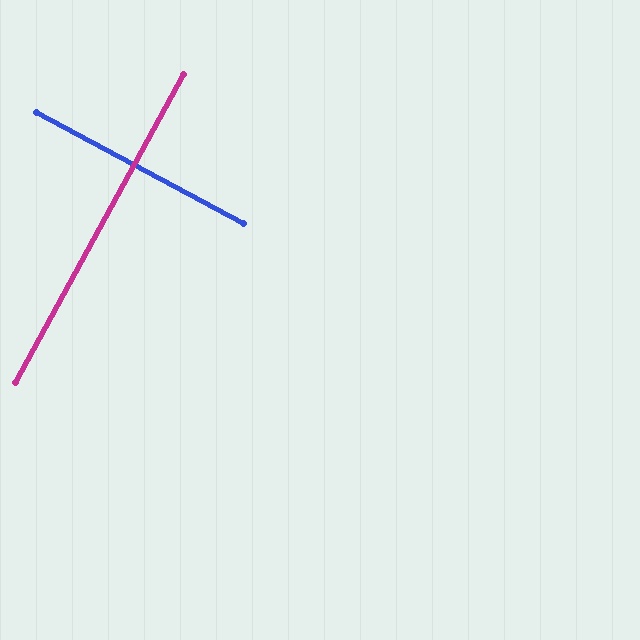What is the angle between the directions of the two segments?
Approximately 89 degrees.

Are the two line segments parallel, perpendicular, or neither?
Perpendicular — they meet at approximately 89°.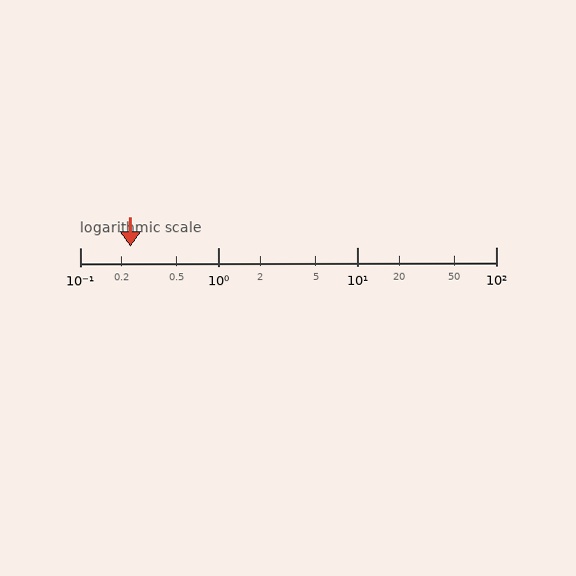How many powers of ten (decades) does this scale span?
The scale spans 3 decades, from 0.1 to 100.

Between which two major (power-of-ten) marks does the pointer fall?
The pointer is between 0.1 and 1.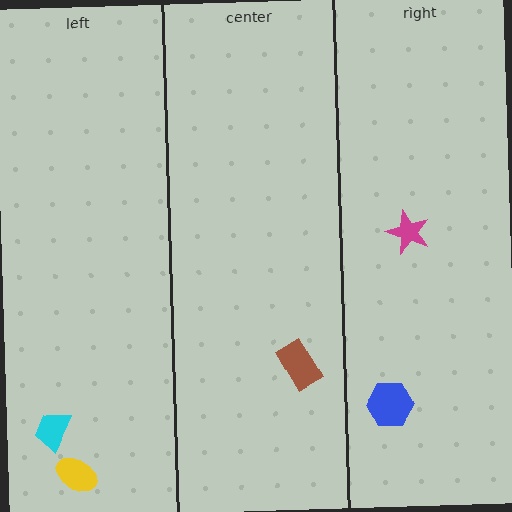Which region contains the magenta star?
The right region.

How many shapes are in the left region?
2.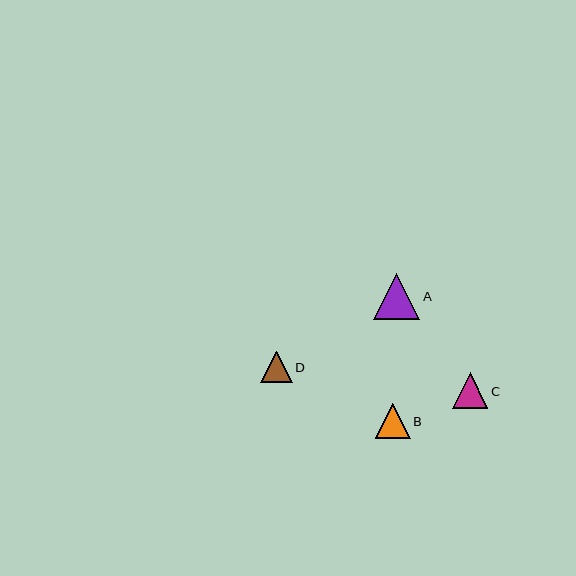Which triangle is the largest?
Triangle A is the largest with a size of approximately 46 pixels.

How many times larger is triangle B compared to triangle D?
Triangle B is approximately 1.1 times the size of triangle D.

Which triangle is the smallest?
Triangle D is the smallest with a size of approximately 31 pixels.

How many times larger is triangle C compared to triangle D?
Triangle C is approximately 1.1 times the size of triangle D.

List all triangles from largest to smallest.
From largest to smallest: A, C, B, D.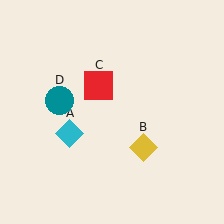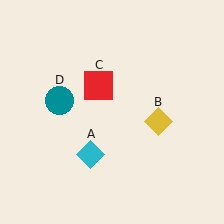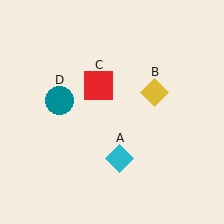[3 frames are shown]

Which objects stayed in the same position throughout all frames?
Red square (object C) and teal circle (object D) remained stationary.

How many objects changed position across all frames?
2 objects changed position: cyan diamond (object A), yellow diamond (object B).